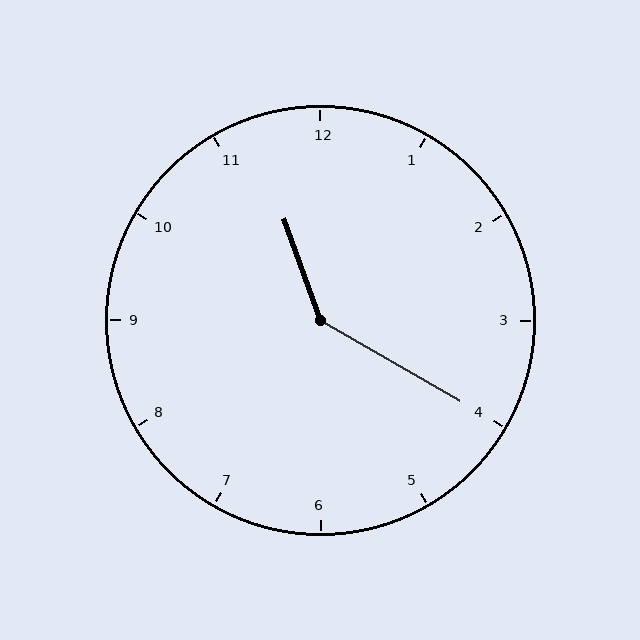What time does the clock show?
11:20.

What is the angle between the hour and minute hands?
Approximately 140 degrees.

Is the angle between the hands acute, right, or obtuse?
It is obtuse.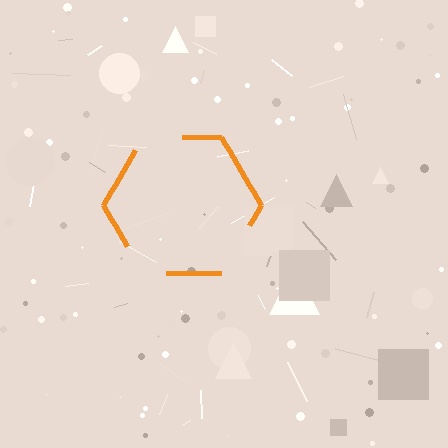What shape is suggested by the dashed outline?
The dashed outline suggests a hexagon.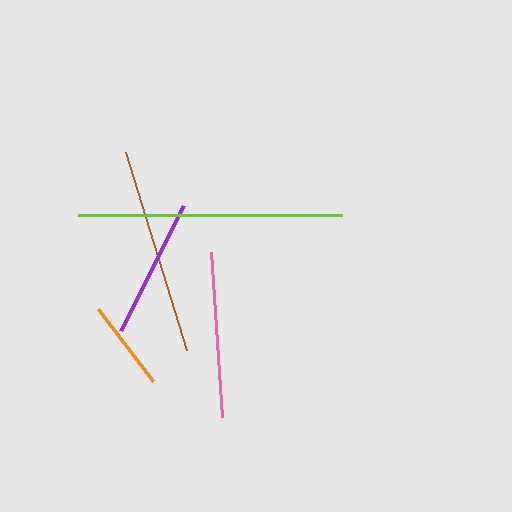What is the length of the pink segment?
The pink segment is approximately 166 pixels long.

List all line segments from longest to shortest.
From longest to shortest: lime, brown, pink, purple, orange.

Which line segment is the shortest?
The orange line is the shortest at approximately 90 pixels.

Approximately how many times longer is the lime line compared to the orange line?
The lime line is approximately 2.9 times the length of the orange line.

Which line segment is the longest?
The lime line is the longest at approximately 263 pixels.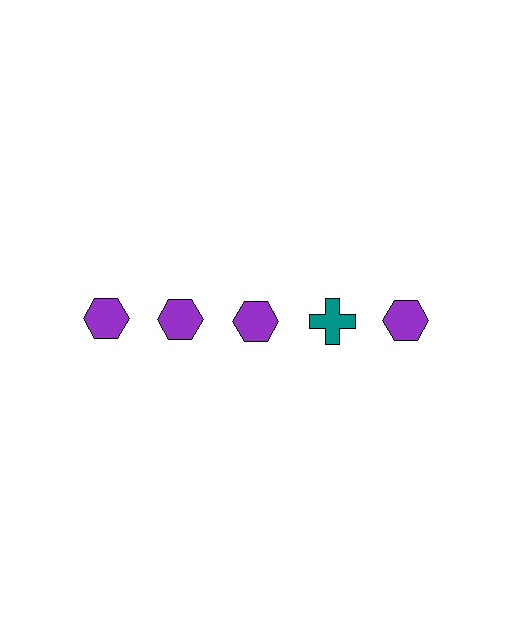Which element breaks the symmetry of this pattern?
The teal cross in the top row, second from right column breaks the symmetry. All other shapes are purple hexagons.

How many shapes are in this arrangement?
There are 5 shapes arranged in a grid pattern.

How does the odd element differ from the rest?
It differs in both color (teal instead of purple) and shape (cross instead of hexagon).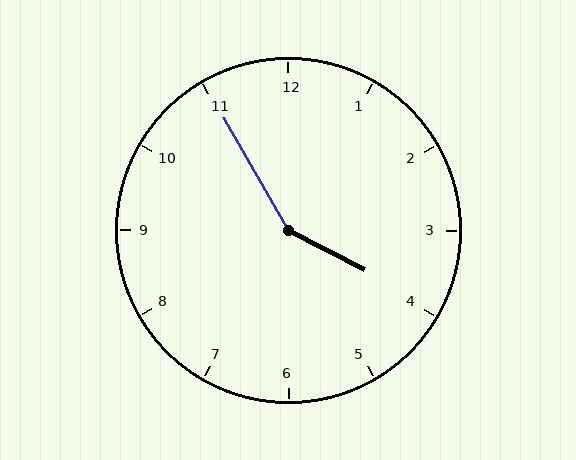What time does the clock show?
3:55.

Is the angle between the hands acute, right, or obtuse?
It is obtuse.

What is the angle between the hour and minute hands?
Approximately 148 degrees.